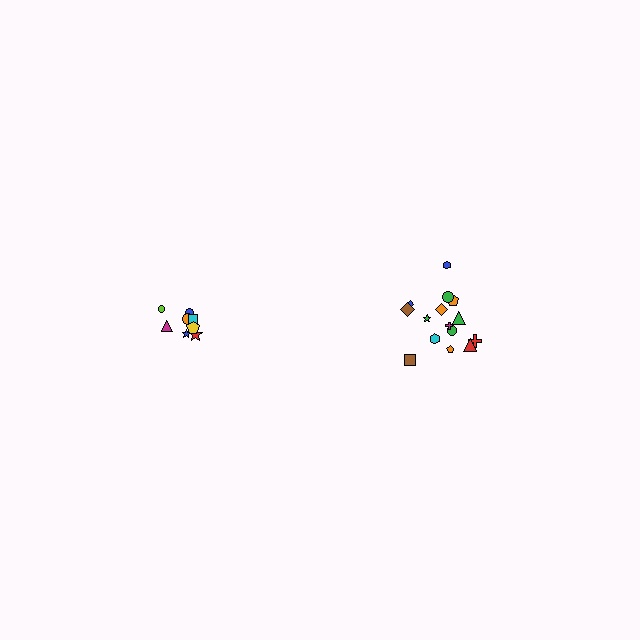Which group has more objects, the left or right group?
The right group.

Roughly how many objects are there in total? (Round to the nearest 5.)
Roughly 25 objects in total.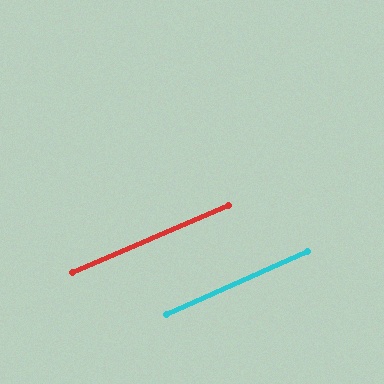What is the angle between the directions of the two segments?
Approximately 1 degree.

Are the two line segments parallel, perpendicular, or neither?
Parallel — their directions differ by only 1.2°.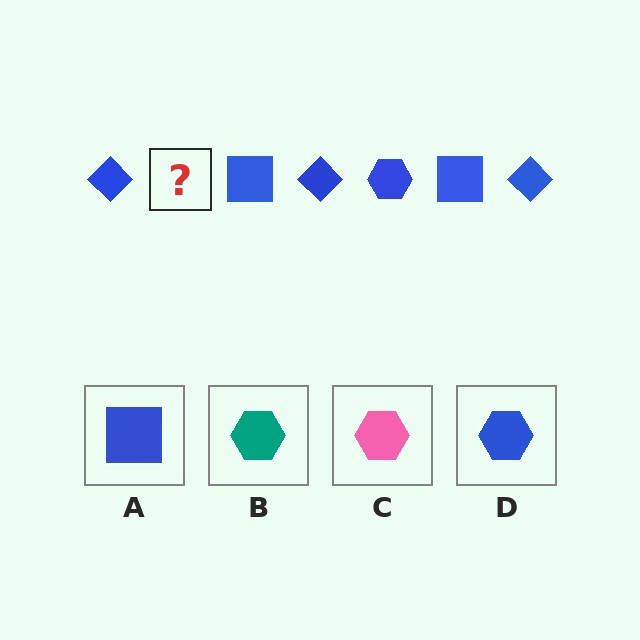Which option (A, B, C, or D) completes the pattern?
D.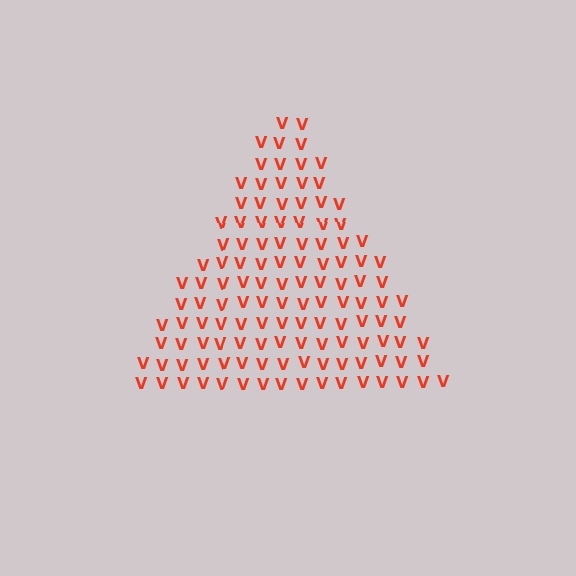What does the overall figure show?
The overall figure shows a triangle.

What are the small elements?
The small elements are letter V's.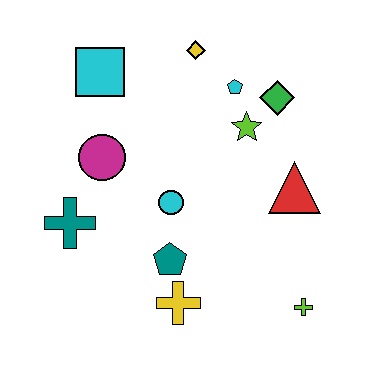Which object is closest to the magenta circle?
The teal cross is closest to the magenta circle.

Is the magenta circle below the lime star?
Yes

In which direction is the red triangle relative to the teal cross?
The red triangle is to the right of the teal cross.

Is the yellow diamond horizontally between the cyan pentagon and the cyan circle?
Yes